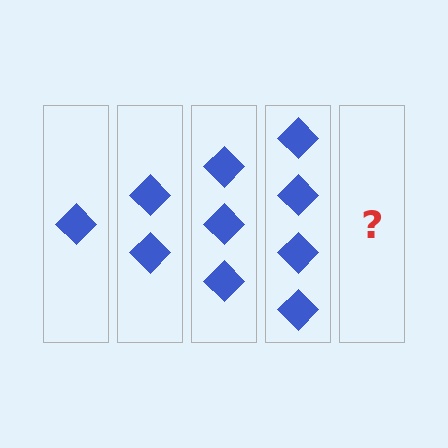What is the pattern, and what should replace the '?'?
The pattern is that each step adds one more diamond. The '?' should be 5 diamonds.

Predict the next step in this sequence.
The next step is 5 diamonds.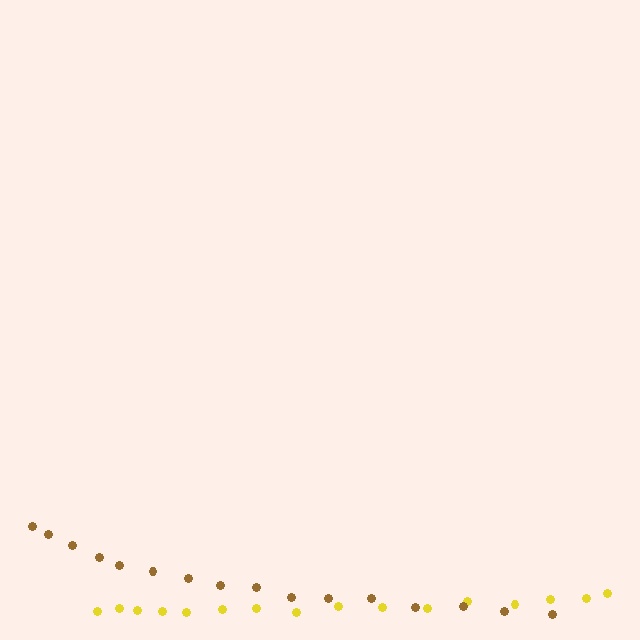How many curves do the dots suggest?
There are 2 distinct paths.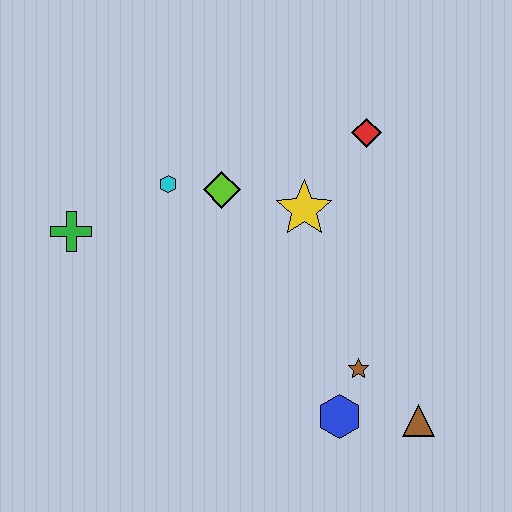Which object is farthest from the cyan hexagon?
The brown triangle is farthest from the cyan hexagon.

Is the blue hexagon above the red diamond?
No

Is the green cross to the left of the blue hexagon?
Yes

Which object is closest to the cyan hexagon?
The lime diamond is closest to the cyan hexagon.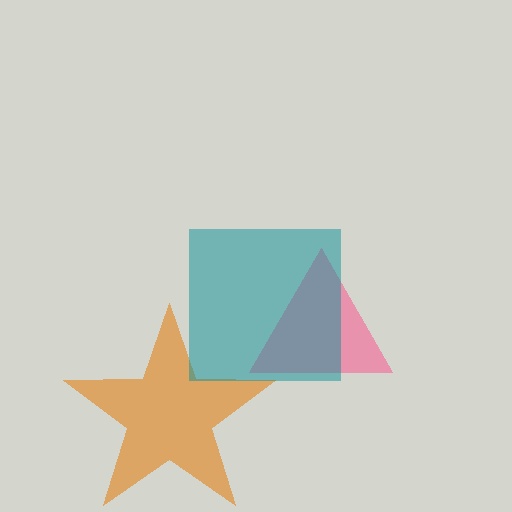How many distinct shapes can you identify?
There are 3 distinct shapes: an orange star, a pink triangle, a teal square.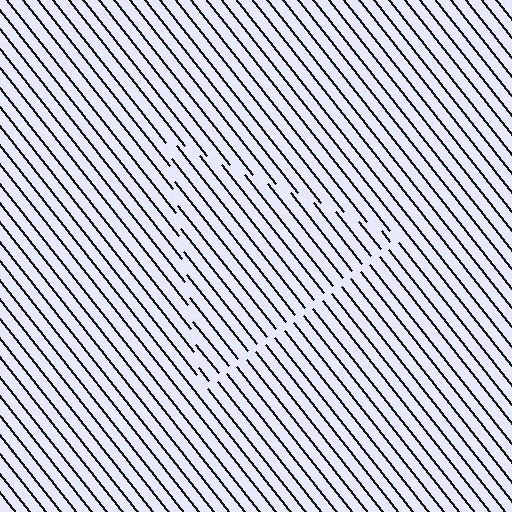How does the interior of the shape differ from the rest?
The interior of the shape contains the same grating, shifted by half a period — the contour is defined by the phase discontinuity where line-ends from the inner and outer gratings abut.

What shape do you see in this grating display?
An illusory triangle. The interior of the shape contains the same grating, shifted by half a period — the contour is defined by the phase discontinuity where line-ends from the inner and outer gratings abut.